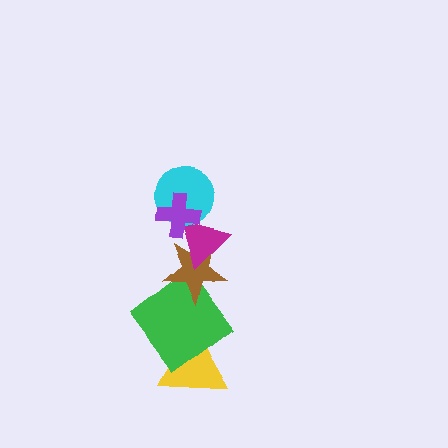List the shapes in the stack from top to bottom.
From top to bottom: the purple cross, the cyan circle, the magenta triangle, the brown star, the green diamond, the yellow triangle.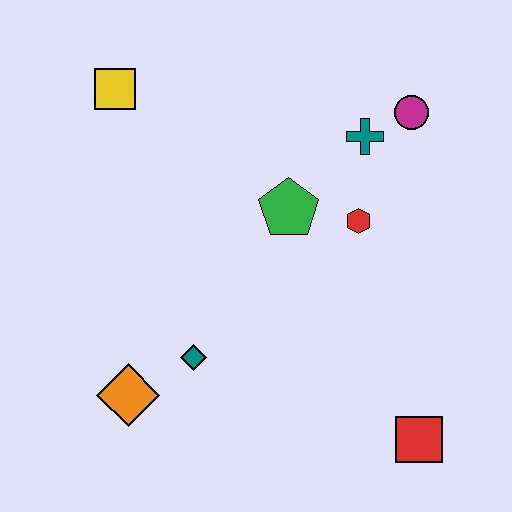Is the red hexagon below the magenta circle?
Yes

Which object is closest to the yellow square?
The green pentagon is closest to the yellow square.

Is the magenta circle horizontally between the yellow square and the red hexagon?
No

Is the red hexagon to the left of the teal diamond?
No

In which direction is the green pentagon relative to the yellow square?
The green pentagon is to the right of the yellow square.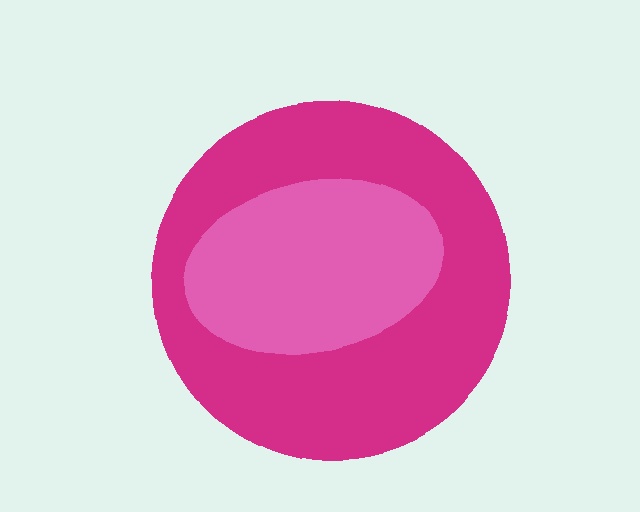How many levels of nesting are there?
2.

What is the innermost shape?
The pink ellipse.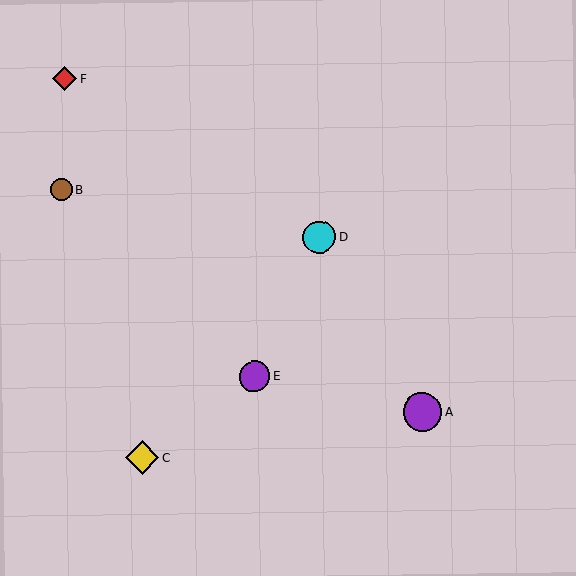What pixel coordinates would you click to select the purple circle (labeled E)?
Click at (255, 377) to select the purple circle E.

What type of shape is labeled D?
Shape D is a cyan circle.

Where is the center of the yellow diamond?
The center of the yellow diamond is at (142, 458).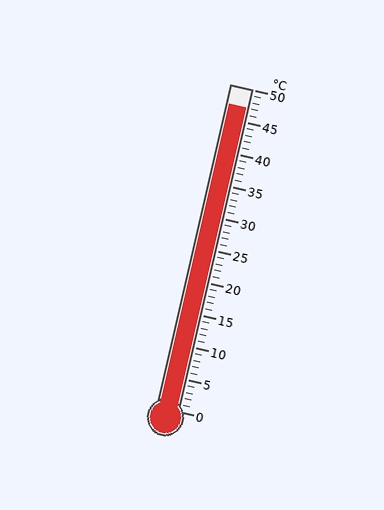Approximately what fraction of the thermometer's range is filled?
The thermometer is filled to approximately 95% of its range.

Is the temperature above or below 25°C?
The temperature is above 25°C.